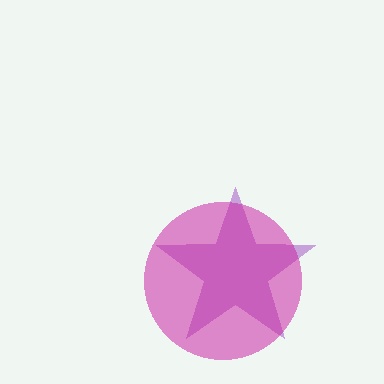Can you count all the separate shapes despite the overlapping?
Yes, there are 2 separate shapes.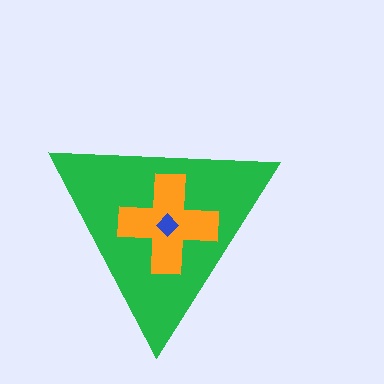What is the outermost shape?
The green triangle.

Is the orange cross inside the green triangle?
Yes.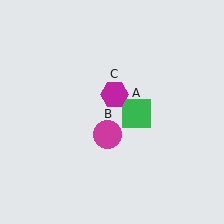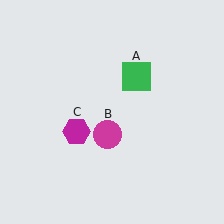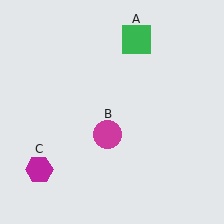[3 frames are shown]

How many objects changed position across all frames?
2 objects changed position: green square (object A), magenta hexagon (object C).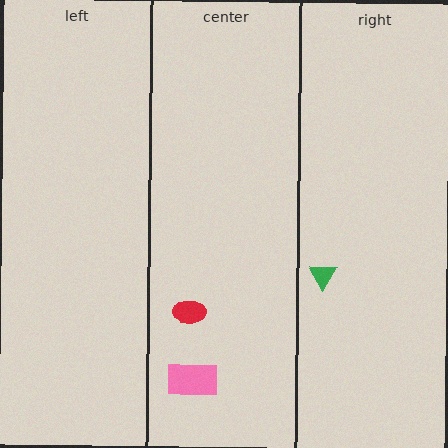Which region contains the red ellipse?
The center region.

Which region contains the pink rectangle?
The center region.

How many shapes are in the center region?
2.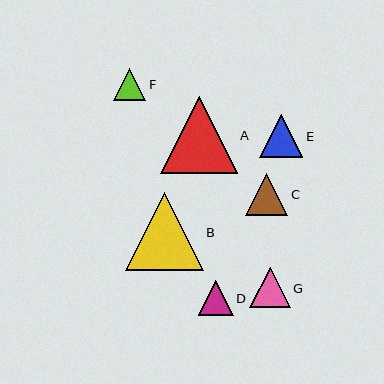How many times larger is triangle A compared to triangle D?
Triangle A is approximately 2.2 times the size of triangle D.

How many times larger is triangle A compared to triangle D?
Triangle A is approximately 2.2 times the size of triangle D.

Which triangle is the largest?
Triangle B is the largest with a size of approximately 78 pixels.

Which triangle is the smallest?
Triangle F is the smallest with a size of approximately 32 pixels.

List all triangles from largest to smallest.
From largest to smallest: B, A, E, C, G, D, F.